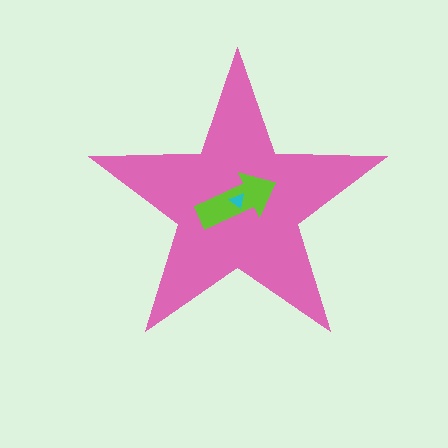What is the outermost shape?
The pink star.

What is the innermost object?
The cyan triangle.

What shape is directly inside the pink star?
The lime arrow.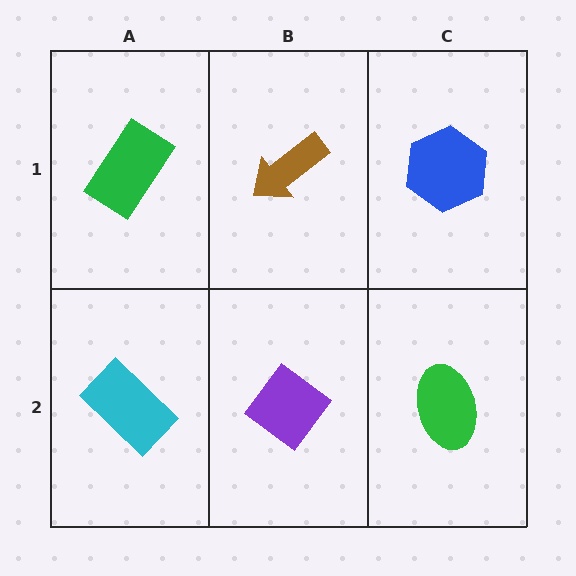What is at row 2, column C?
A green ellipse.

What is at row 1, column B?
A brown arrow.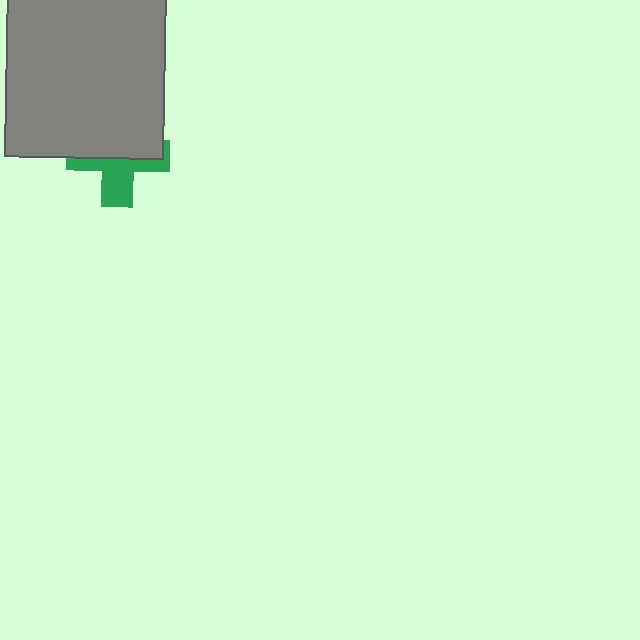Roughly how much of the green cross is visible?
A small part of it is visible (roughly 45%).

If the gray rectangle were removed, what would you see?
You would see the complete green cross.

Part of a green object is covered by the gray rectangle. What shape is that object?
It is a cross.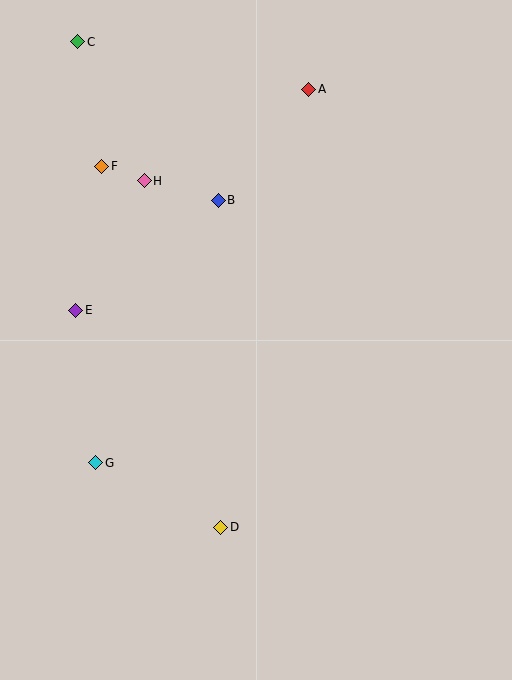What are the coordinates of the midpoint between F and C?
The midpoint between F and C is at (90, 104).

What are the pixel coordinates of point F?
Point F is at (102, 166).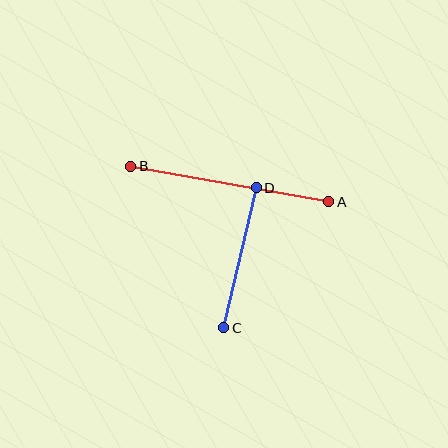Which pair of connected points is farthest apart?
Points A and B are farthest apart.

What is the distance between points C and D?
The distance is approximately 144 pixels.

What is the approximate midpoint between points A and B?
The midpoint is at approximately (230, 184) pixels.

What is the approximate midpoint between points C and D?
The midpoint is at approximately (240, 258) pixels.